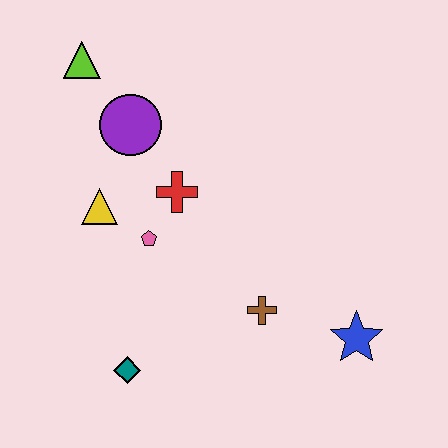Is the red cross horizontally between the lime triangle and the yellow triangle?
No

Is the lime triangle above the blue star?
Yes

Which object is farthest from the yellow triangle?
The blue star is farthest from the yellow triangle.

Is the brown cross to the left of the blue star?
Yes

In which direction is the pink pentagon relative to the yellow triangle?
The pink pentagon is to the right of the yellow triangle.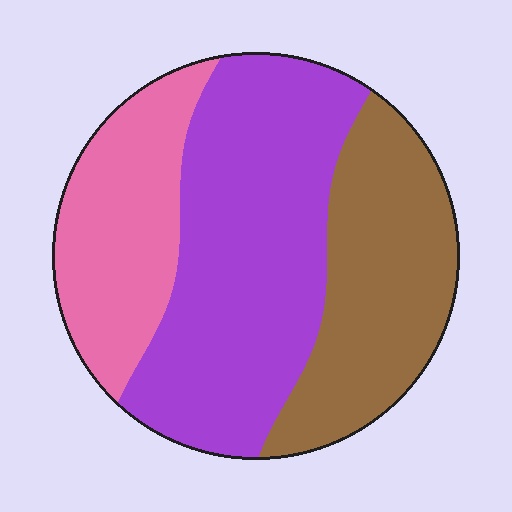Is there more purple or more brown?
Purple.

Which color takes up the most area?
Purple, at roughly 45%.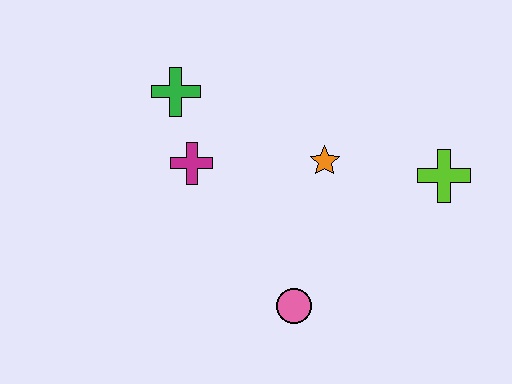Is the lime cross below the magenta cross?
Yes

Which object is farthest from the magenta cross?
The lime cross is farthest from the magenta cross.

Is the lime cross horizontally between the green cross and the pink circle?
No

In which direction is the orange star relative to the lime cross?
The orange star is to the left of the lime cross.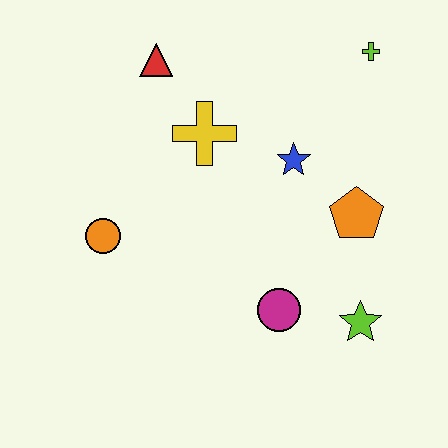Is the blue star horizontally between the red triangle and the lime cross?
Yes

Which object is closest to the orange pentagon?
The blue star is closest to the orange pentagon.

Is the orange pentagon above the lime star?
Yes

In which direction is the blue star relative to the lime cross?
The blue star is below the lime cross.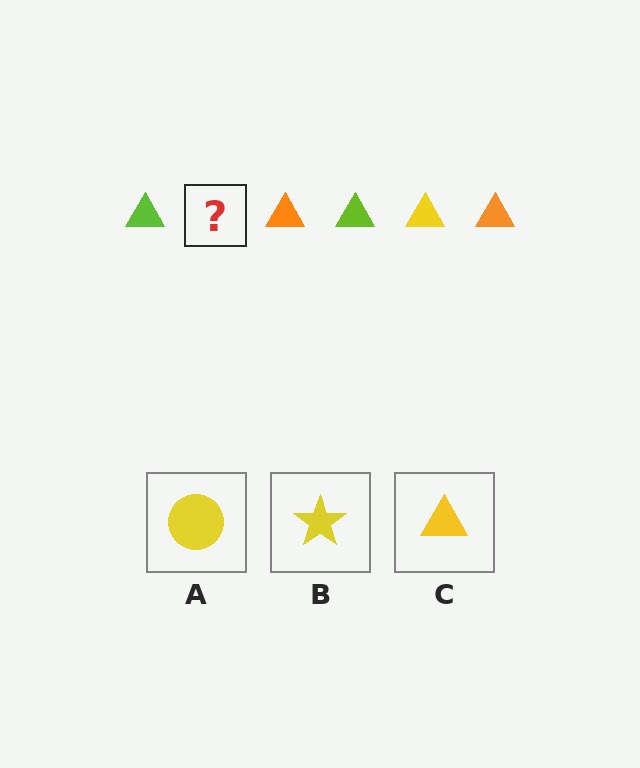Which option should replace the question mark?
Option C.